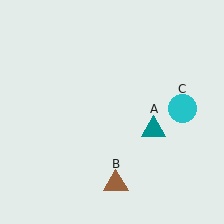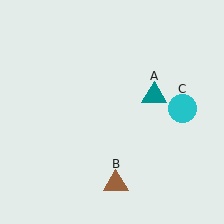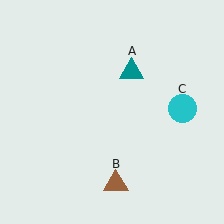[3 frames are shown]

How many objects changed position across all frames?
1 object changed position: teal triangle (object A).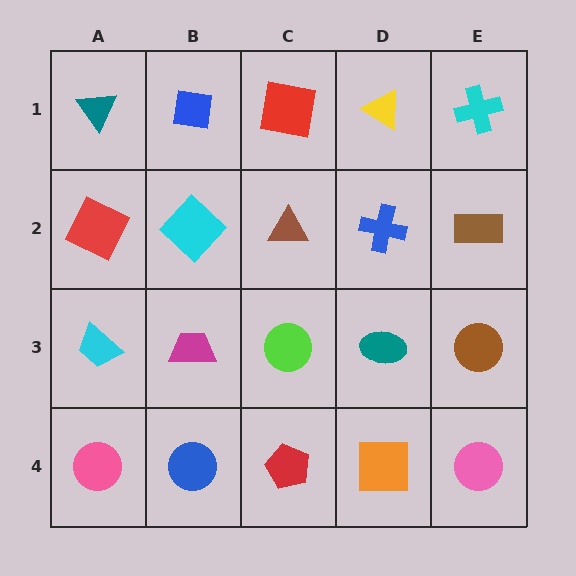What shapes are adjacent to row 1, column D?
A blue cross (row 2, column D), a red square (row 1, column C), a cyan cross (row 1, column E).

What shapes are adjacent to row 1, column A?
A red square (row 2, column A), a blue square (row 1, column B).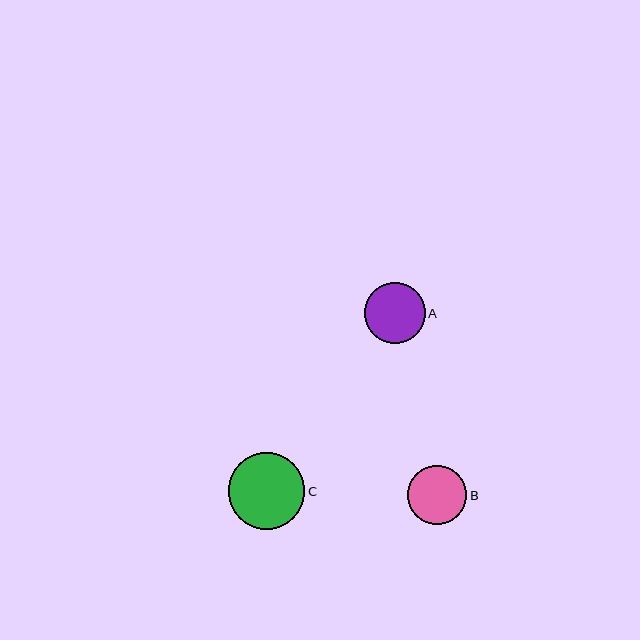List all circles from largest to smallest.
From largest to smallest: C, A, B.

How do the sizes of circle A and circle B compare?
Circle A and circle B are approximately the same size.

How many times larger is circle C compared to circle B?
Circle C is approximately 1.3 times the size of circle B.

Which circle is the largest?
Circle C is the largest with a size of approximately 77 pixels.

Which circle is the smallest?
Circle B is the smallest with a size of approximately 59 pixels.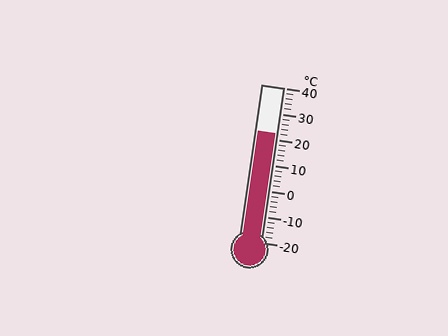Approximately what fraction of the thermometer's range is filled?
The thermometer is filled to approximately 70% of its range.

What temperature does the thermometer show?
The thermometer shows approximately 22°C.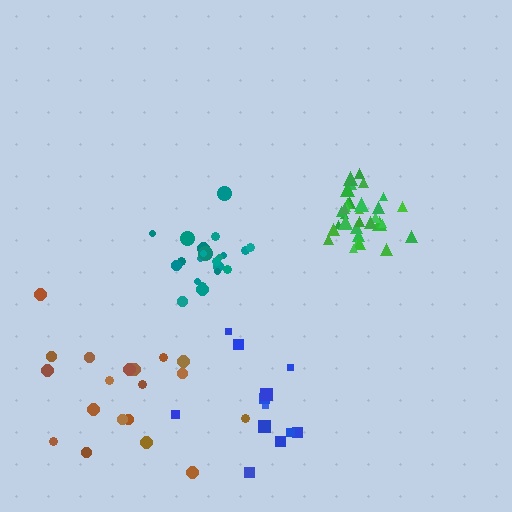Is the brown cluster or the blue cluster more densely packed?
Blue.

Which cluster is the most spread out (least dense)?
Brown.